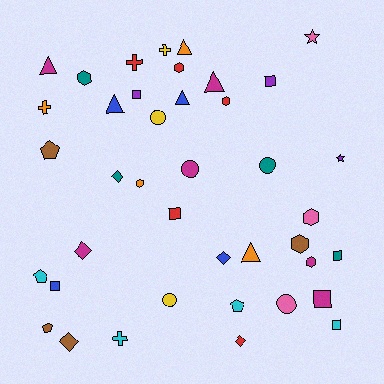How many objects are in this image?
There are 40 objects.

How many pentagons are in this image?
There are 4 pentagons.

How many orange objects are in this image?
There are 4 orange objects.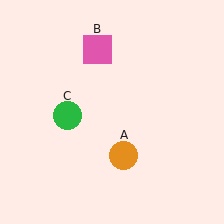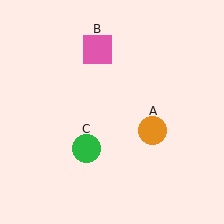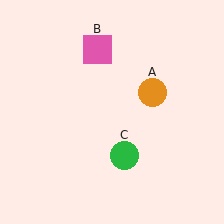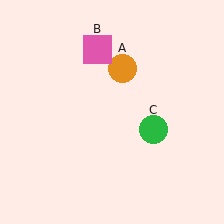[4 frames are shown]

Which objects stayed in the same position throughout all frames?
Pink square (object B) remained stationary.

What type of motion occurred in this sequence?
The orange circle (object A), green circle (object C) rotated counterclockwise around the center of the scene.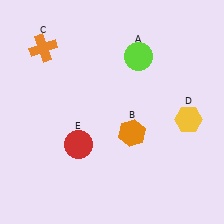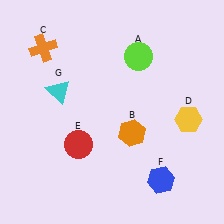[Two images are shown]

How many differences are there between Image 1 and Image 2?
There are 2 differences between the two images.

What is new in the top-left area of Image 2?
A cyan triangle (G) was added in the top-left area of Image 2.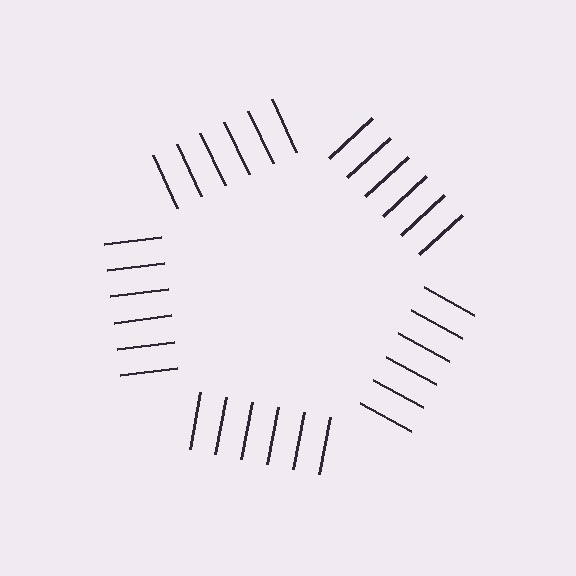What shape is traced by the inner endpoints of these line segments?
An illusory pentagon — the line segments terminate on its edges but no continuous stroke is drawn.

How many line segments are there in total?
30 — 6 along each of the 5 edges.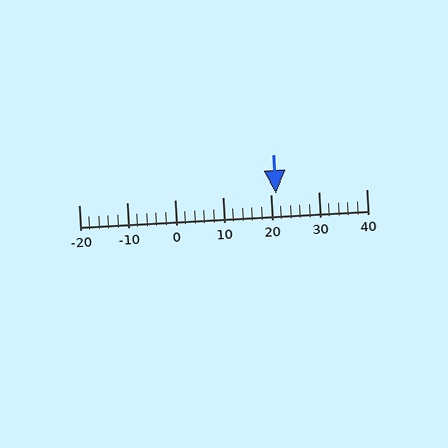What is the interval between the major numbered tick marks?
The major tick marks are spaced 10 units apart.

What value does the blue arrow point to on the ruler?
The blue arrow points to approximately 21.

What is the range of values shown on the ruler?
The ruler shows values from -20 to 40.